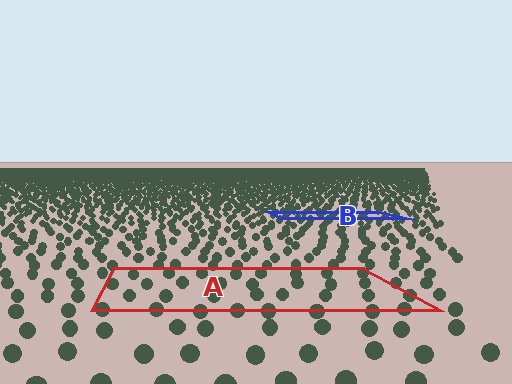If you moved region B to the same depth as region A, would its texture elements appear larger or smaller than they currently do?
They would appear larger. At a closer depth, the same texture elements are projected at a bigger on-screen size.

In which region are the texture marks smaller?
The texture marks are smaller in region B, because it is farther away.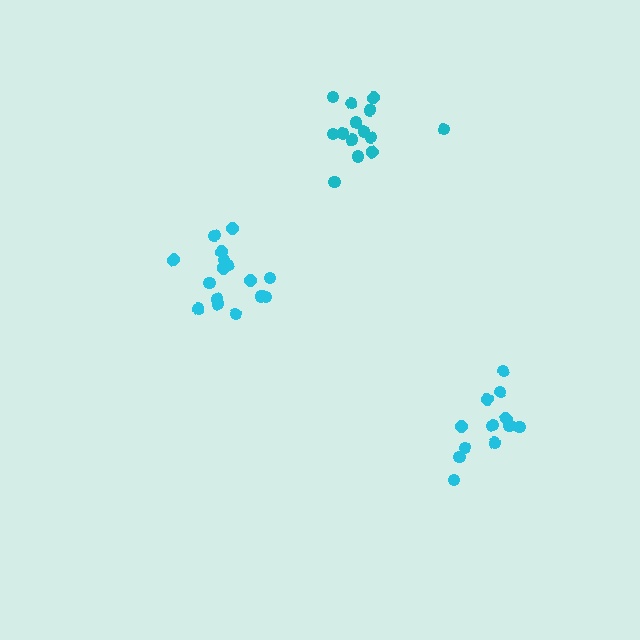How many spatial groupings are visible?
There are 3 spatial groupings.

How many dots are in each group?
Group 1: 12 dots, Group 2: 16 dots, Group 3: 14 dots (42 total).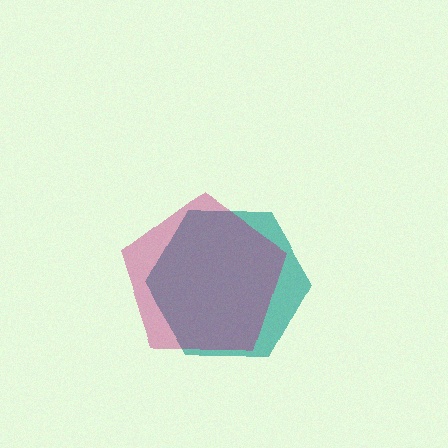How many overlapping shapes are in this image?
There are 2 overlapping shapes in the image.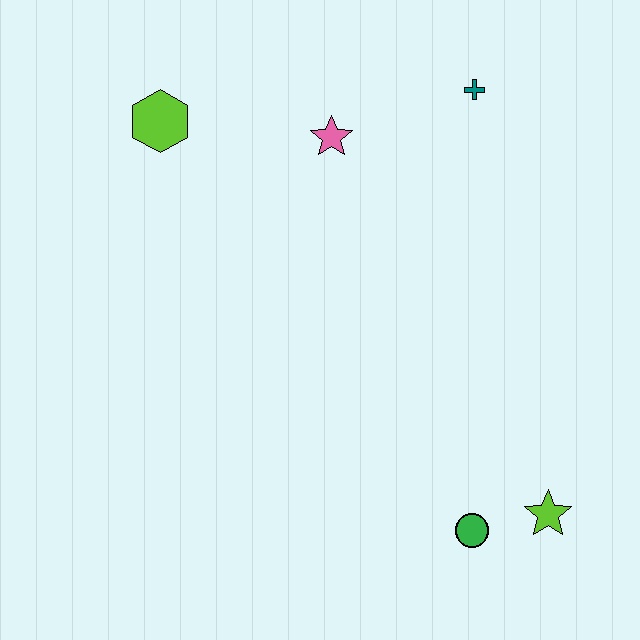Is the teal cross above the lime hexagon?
Yes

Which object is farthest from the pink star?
The lime star is farthest from the pink star.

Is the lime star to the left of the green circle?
No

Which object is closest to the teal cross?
The pink star is closest to the teal cross.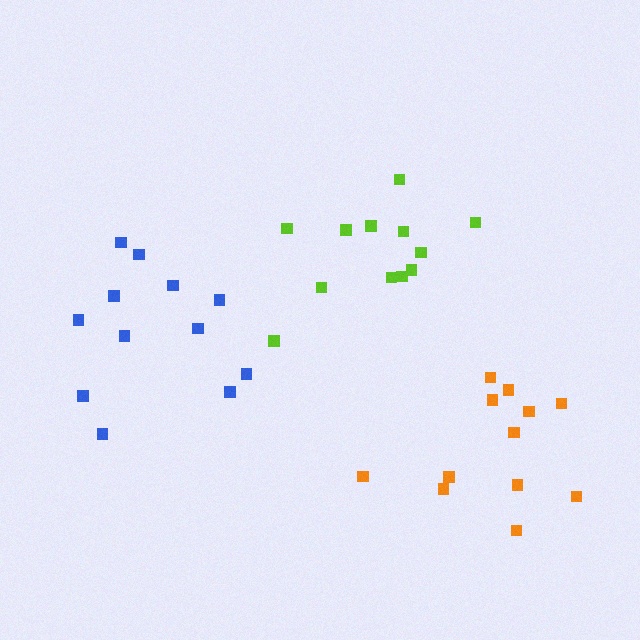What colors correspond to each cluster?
The clusters are colored: blue, lime, orange.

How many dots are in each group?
Group 1: 12 dots, Group 2: 12 dots, Group 3: 12 dots (36 total).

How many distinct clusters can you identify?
There are 3 distinct clusters.